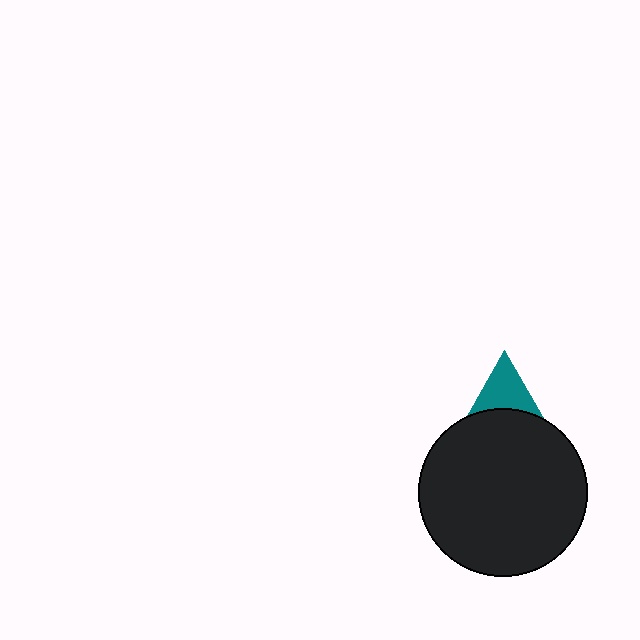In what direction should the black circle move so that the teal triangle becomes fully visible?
The black circle should move down. That is the shortest direction to clear the overlap and leave the teal triangle fully visible.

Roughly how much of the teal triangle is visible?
About half of it is visible (roughly 51%).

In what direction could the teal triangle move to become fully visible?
The teal triangle could move up. That would shift it out from behind the black circle entirely.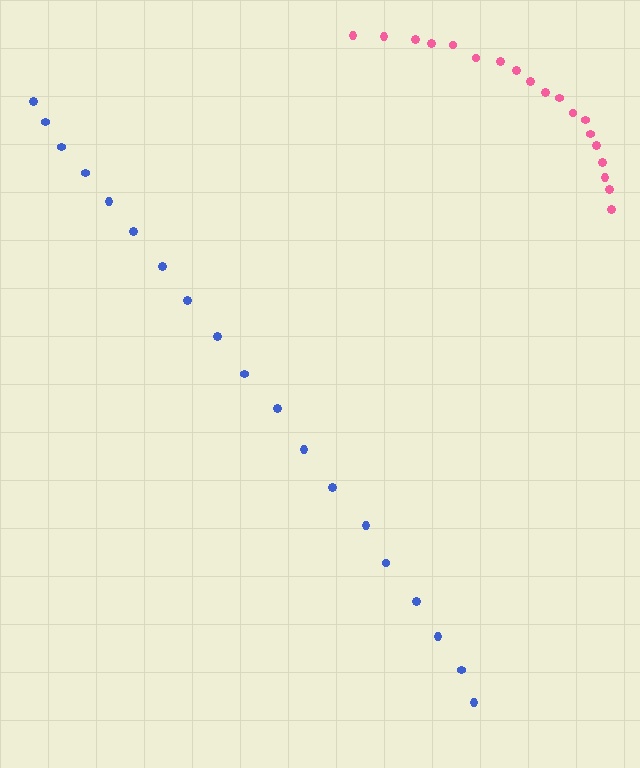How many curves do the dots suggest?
There are 2 distinct paths.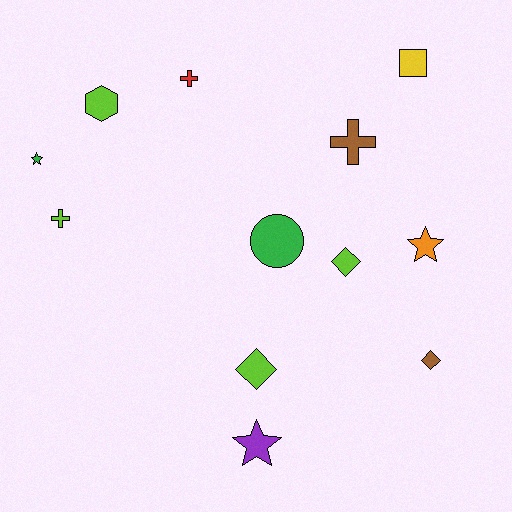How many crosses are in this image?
There are 3 crosses.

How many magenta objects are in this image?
There are no magenta objects.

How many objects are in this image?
There are 12 objects.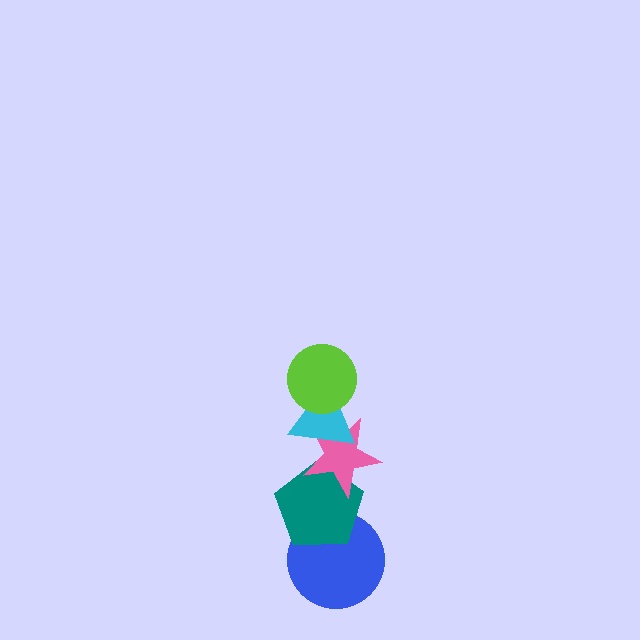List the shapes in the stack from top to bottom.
From top to bottom: the lime circle, the cyan triangle, the pink star, the teal pentagon, the blue circle.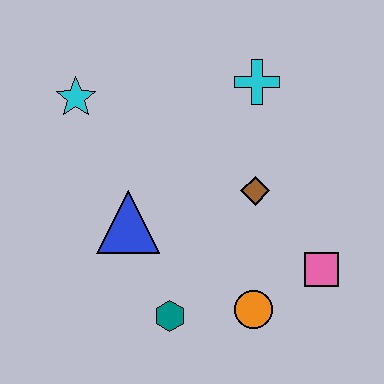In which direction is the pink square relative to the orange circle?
The pink square is to the right of the orange circle.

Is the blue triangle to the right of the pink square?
No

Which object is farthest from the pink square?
The cyan star is farthest from the pink square.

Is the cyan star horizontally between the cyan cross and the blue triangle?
No